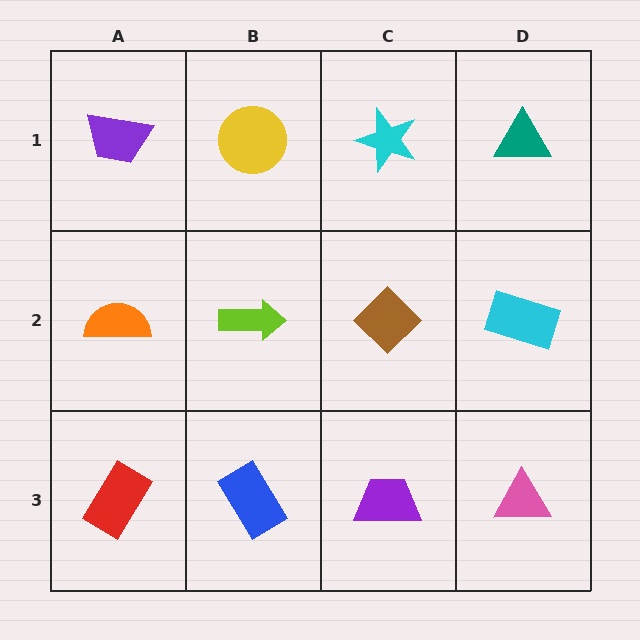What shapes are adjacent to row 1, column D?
A cyan rectangle (row 2, column D), a cyan star (row 1, column C).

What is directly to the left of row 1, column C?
A yellow circle.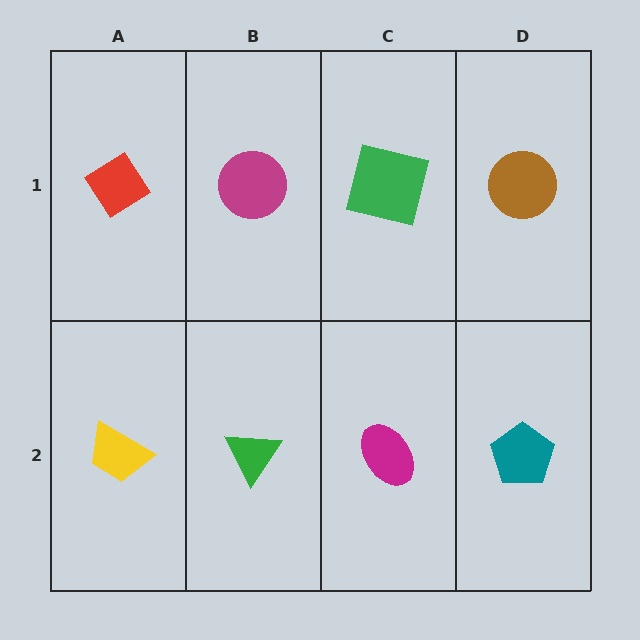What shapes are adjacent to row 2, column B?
A magenta circle (row 1, column B), a yellow trapezoid (row 2, column A), a magenta ellipse (row 2, column C).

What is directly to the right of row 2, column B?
A magenta ellipse.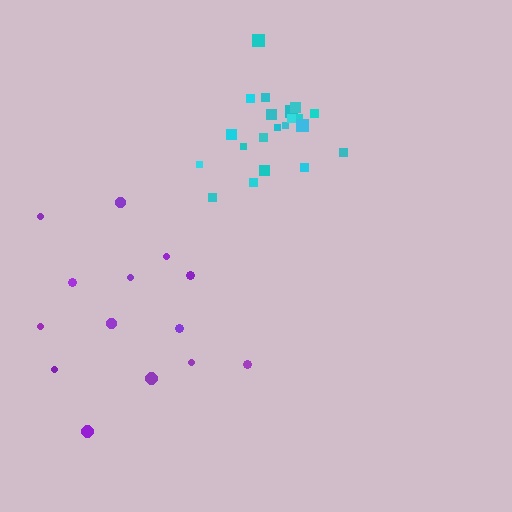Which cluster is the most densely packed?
Cyan.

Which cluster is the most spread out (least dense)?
Purple.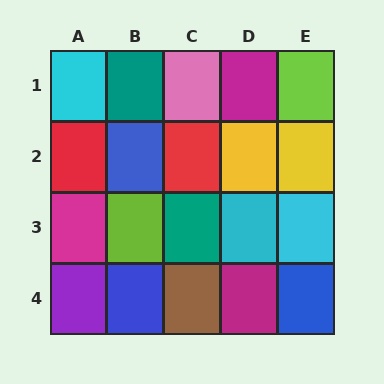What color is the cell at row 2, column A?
Red.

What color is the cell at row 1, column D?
Magenta.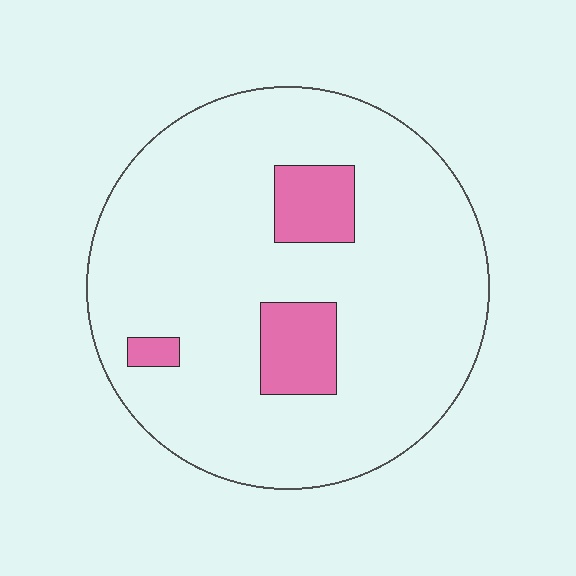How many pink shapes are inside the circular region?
3.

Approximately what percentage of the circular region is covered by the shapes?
Approximately 10%.